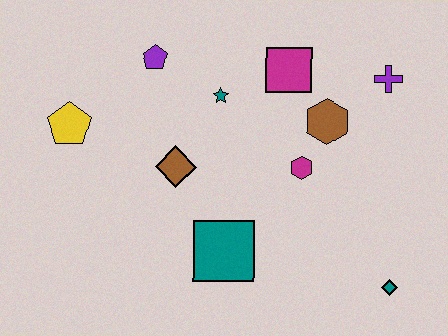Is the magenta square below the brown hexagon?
No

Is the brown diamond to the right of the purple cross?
No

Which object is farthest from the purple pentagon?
The teal diamond is farthest from the purple pentagon.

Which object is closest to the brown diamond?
The teal star is closest to the brown diamond.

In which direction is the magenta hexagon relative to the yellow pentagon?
The magenta hexagon is to the right of the yellow pentagon.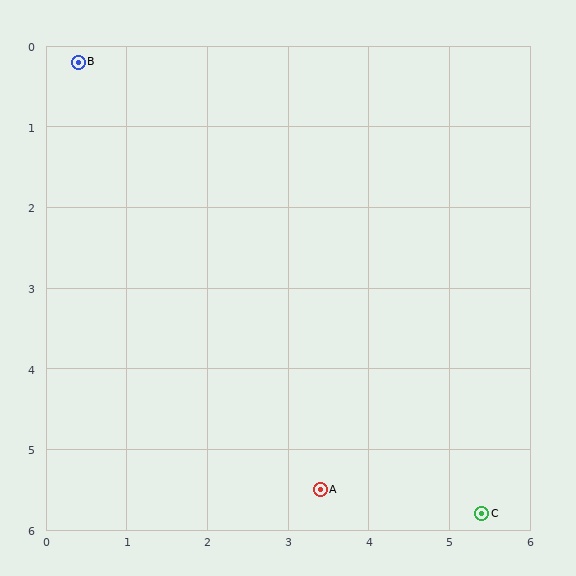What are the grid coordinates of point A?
Point A is at approximately (3.4, 5.5).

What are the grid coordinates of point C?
Point C is at approximately (5.4, 5.8).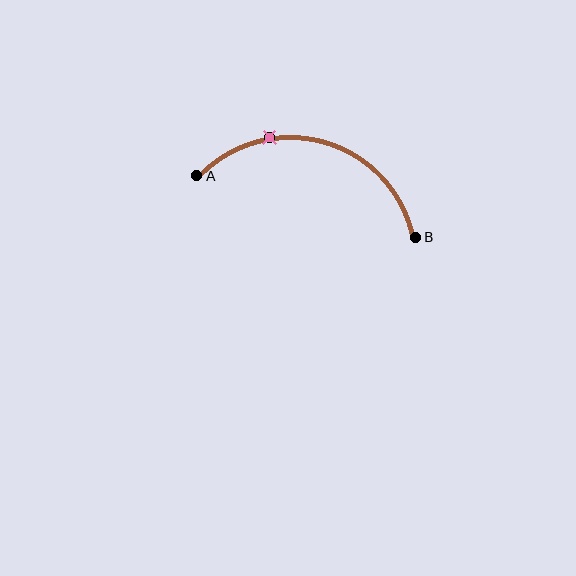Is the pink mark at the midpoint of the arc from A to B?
No. The pink mark lies on the arc but is closer to endpoint A. The arc midpoint would be at the point on the curve equidistant along the arc from both A and B.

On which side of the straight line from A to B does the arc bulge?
The arc bulges above the straight line connecting A and B.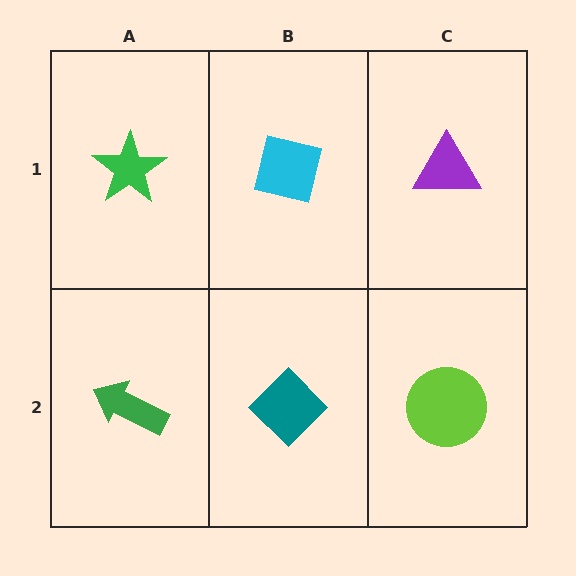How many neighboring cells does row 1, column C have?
2.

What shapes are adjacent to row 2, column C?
A purple triangle (row 1, column C), a teal diamond (row 2, column B).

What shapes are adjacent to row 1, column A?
A green arrow (row 2, column A), a cyan square (row 1, column B).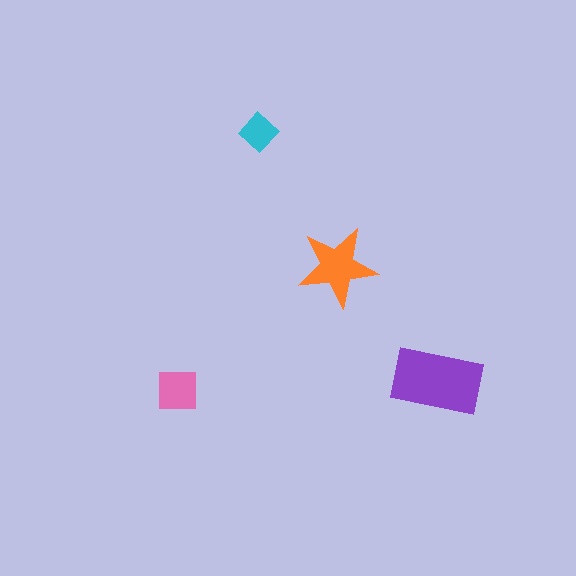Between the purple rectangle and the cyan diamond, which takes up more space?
The purple rectangle.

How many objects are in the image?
There are 4 objects in the image.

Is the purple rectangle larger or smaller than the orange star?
Larger.